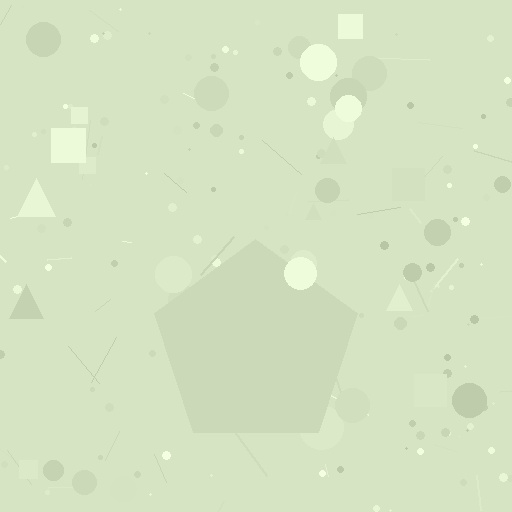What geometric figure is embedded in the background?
A pentagon is embedded in the background.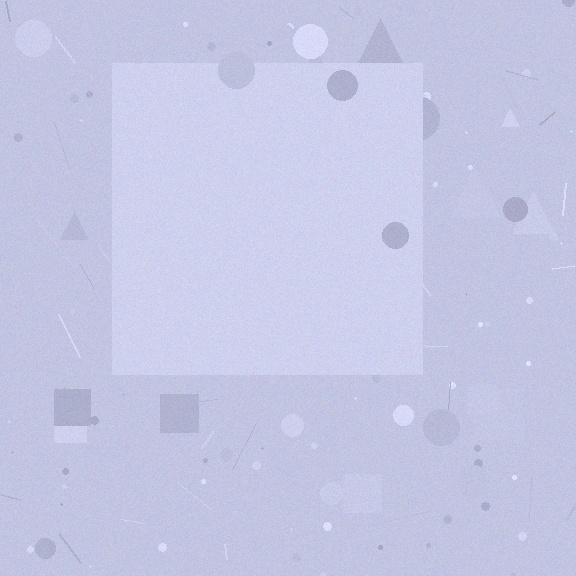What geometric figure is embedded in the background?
A square is embedded in the background.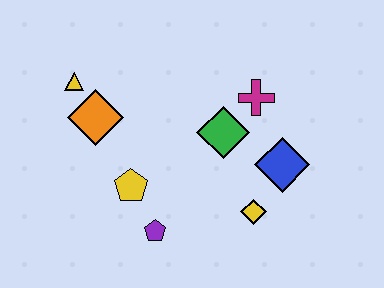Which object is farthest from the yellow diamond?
The yellow triangle is farthest from the yellow diamond.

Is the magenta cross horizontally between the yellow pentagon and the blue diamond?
Yes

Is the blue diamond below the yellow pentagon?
No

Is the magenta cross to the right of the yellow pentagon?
Yes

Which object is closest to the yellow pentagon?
The purple pentagon is closest to the yellow pentagon.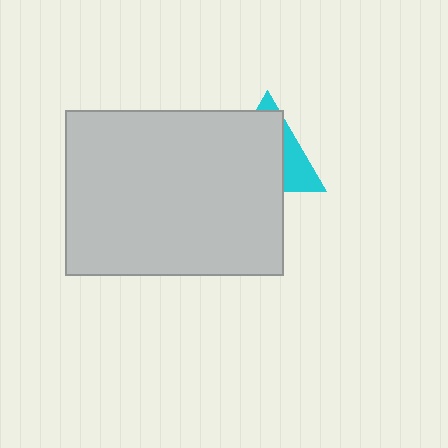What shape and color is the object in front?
The object in front is a light gray rectangle.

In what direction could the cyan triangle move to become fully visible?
The cyan triangle could move toward the upper-right. That would shift it out from behind the light gray rectangle entirely.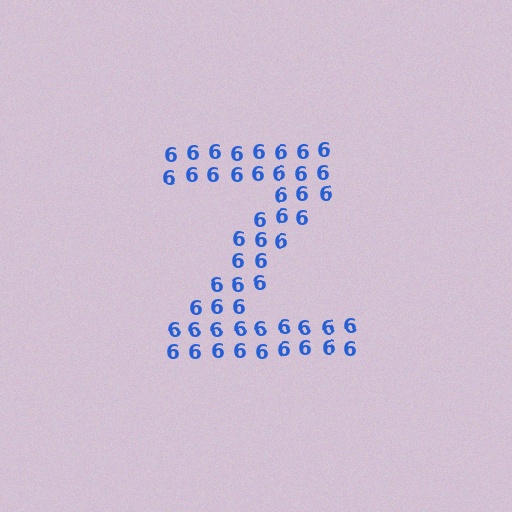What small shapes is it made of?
It is made of small digit 6's.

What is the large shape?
The large shape is the letter Z.